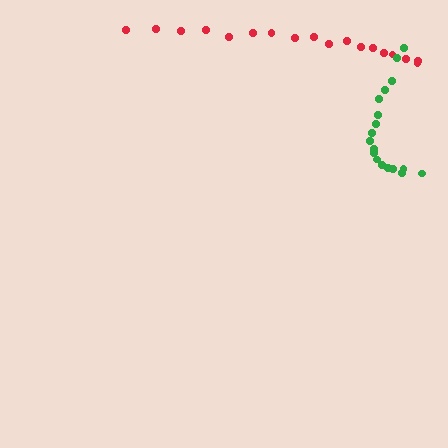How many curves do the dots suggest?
There are 2 distinct paths.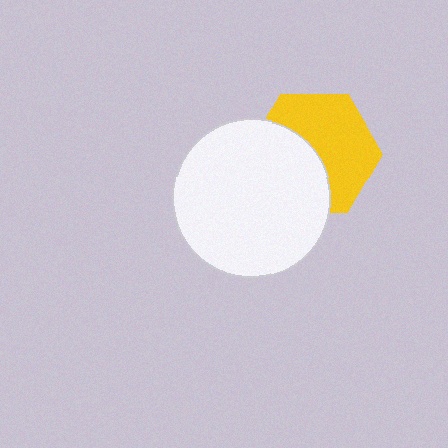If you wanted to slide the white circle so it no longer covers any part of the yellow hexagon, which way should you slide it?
Slide it toward the lower-left — that is the most direct way to separate the two shapes.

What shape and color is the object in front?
The object in front is a white circle.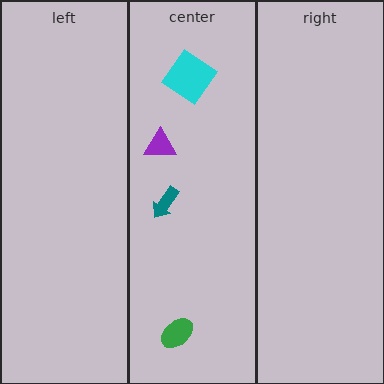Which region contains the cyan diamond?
The center region.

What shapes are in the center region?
The teal arrow, the cyan diamond, the purple triangle, the green ellipse.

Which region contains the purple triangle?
The center region.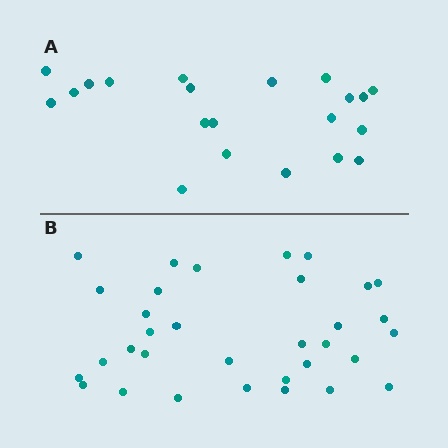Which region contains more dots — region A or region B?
Region B (the bottom region) has more dots.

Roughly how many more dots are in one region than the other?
Region B has roughly 12 or so more dots than region A.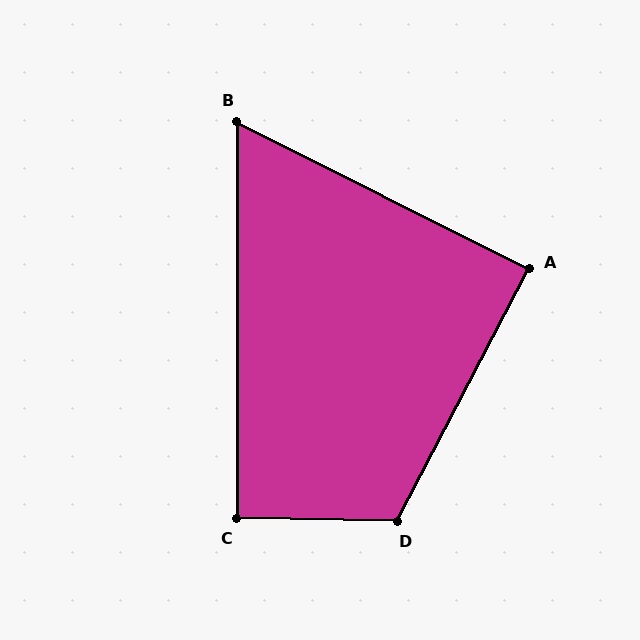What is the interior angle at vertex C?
Approximately 91 degrees (approximately right).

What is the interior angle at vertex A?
Approximately 89 degrees (approximately right).